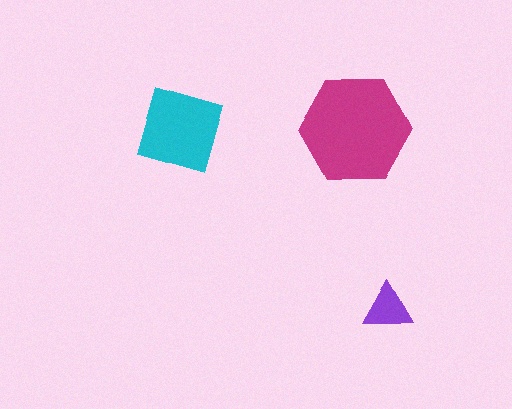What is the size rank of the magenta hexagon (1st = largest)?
1st.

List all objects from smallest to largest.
The purple triangle, the cyan diamond, the magenta hexagon.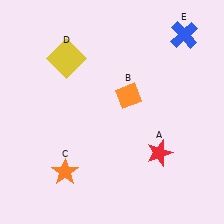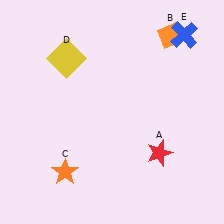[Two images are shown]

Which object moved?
The orange diamond (B) moved up.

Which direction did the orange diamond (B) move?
The orange diamond (B) moved up.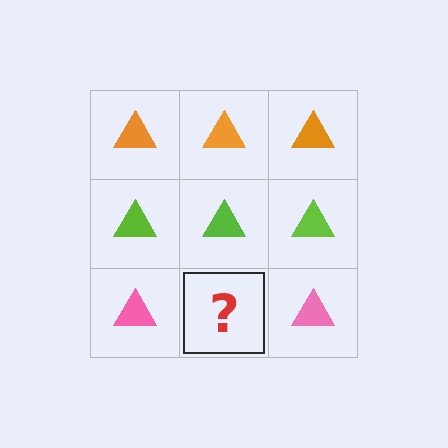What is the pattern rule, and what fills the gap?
The rule is that each row has a consistent color. The gap should be filled with a pink triangle.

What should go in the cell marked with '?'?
The missing cell should contain a pink triangle.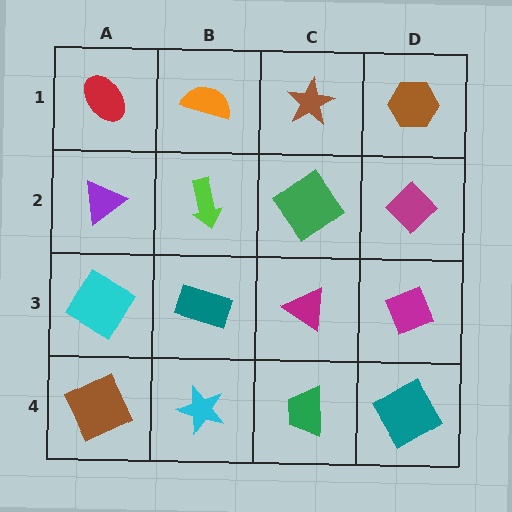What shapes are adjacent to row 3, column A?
A purple triangle (row 2, column A), a brown square (row 4, column A), a teal rectangle (row 3, column B).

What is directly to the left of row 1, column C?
An orange semicircle.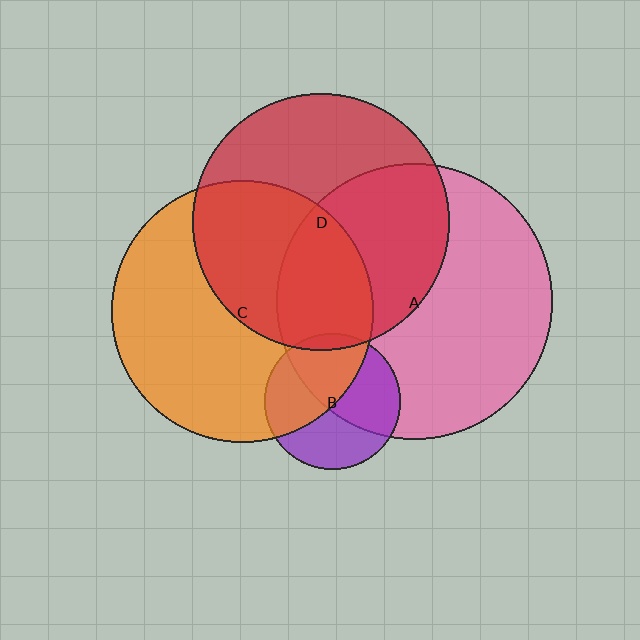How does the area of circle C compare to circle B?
Approximately 3.7 times.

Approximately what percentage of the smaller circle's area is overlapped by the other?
Approximately 25%.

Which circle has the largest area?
Circle A (pink).